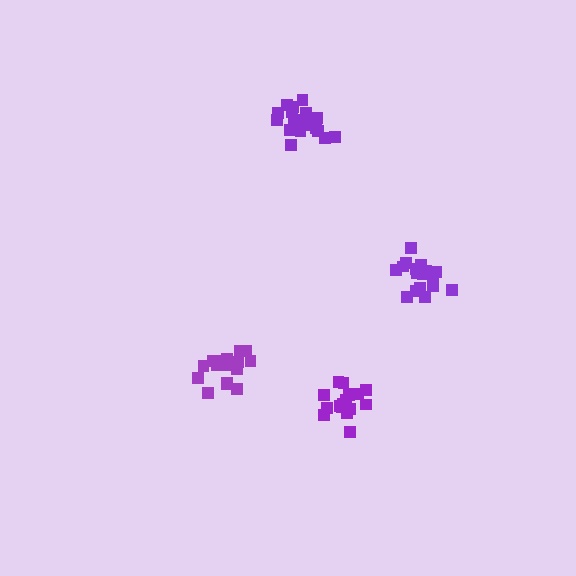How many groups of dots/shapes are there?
There are 4 groups.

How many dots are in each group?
Group 1: 17 dots, Group 2: 18 dots, Group 3: 16 dots, Group 4: 18 dots (69 total).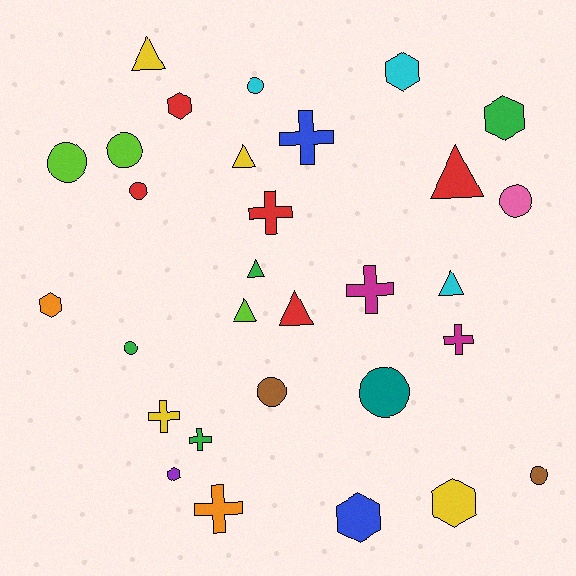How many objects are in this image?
There are 30 objects.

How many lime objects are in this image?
There are 3 lime objects.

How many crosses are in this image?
There are 7 crosses.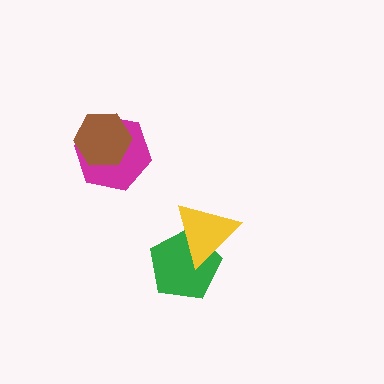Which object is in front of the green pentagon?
The yellow triangle is in front of the green pentagon.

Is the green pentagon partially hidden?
Yes, it is partially covered by another shape.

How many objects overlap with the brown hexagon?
1 object overlaps with the brown hexagon.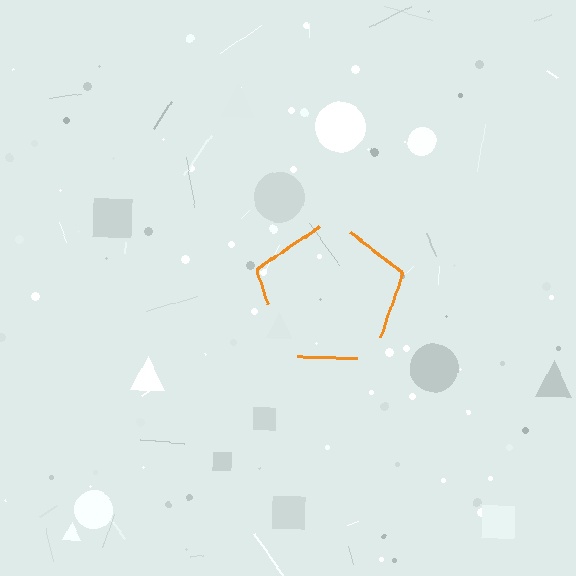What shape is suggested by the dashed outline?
The dashed outline suggests a pentagon.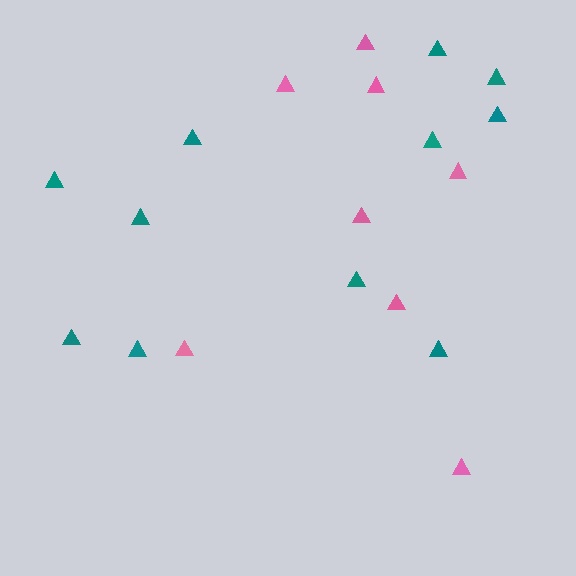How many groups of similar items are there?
There are 2 groups: one group of teal triangles (11) and one group of pink triangles (8).